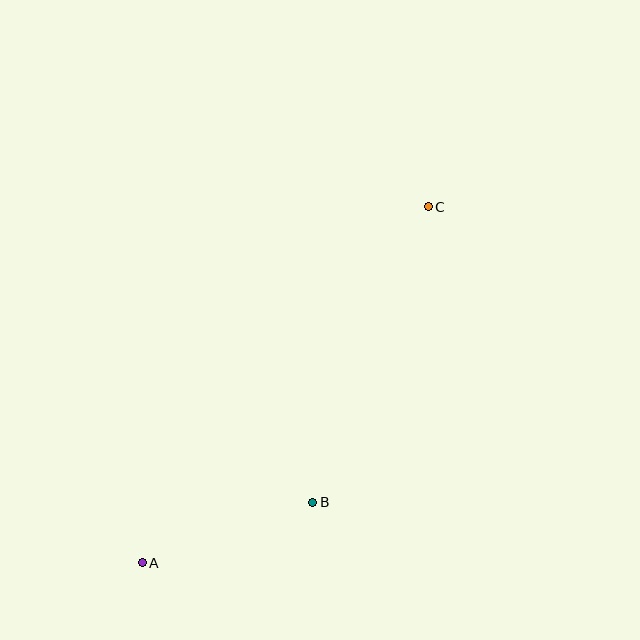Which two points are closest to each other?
Points A and B are closest to each other.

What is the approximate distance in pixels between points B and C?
The distance between B and C is approximately 317 pixels.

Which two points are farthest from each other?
Points A and C are farthest from each other.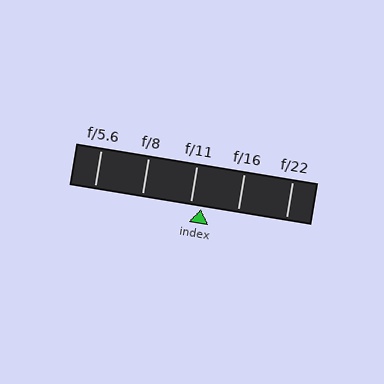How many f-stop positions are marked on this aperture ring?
There are 5 f-stop positions marked.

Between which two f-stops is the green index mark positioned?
The index mark is between f/11 and f/16.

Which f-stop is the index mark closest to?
The index mark is closest to f/11.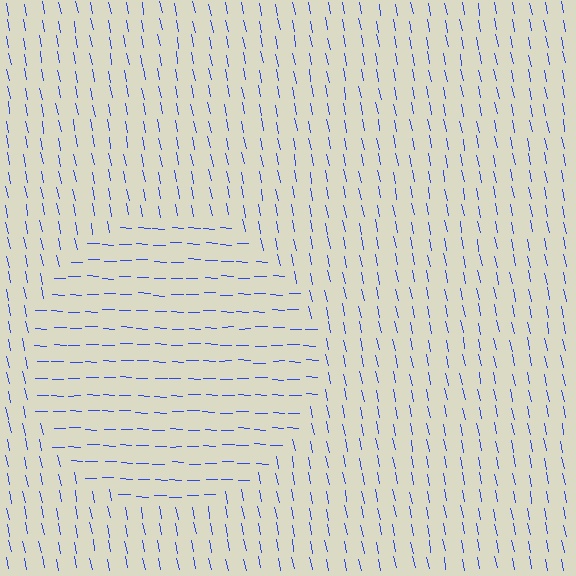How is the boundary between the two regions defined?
The boundary is defined purely by a change in line orientation (approximately 76 degrees difference). All lines are the same color and thickness.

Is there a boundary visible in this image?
Yes, there is a texture boundary formed by a change in line orientation.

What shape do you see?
I see a circle.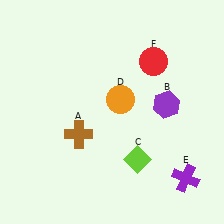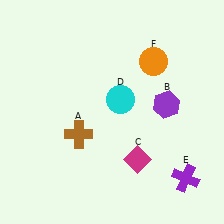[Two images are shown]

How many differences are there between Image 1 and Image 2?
There are 3 differences between the two images.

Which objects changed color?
C changed from lime to magenta. D changed from orange to cyan. F changed from red to orange.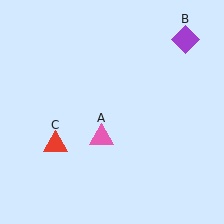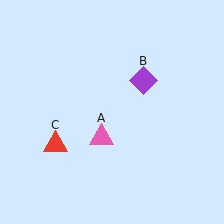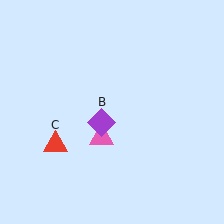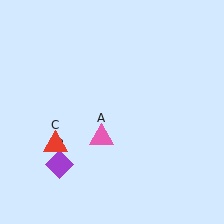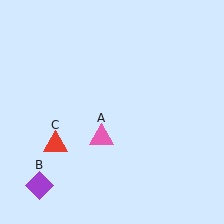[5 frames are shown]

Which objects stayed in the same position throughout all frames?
Pink triangle (object A) and red triangle (object C) remained stationary.